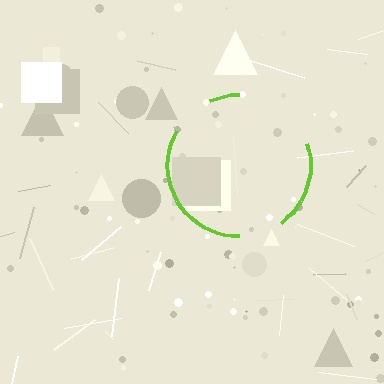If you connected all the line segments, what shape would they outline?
They would outline a circle.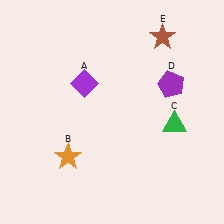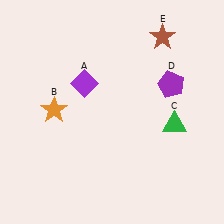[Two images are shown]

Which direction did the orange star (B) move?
The orange star (B) moved up.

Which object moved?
The orange star (B) moved up.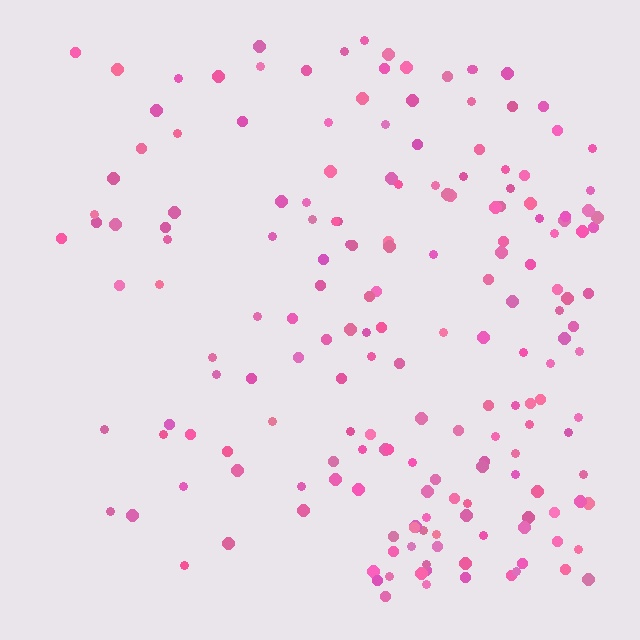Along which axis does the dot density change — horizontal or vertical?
Horizontal.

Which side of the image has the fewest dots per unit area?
The left.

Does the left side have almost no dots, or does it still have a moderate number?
Still a moderate number, just noticeably fewer than the right.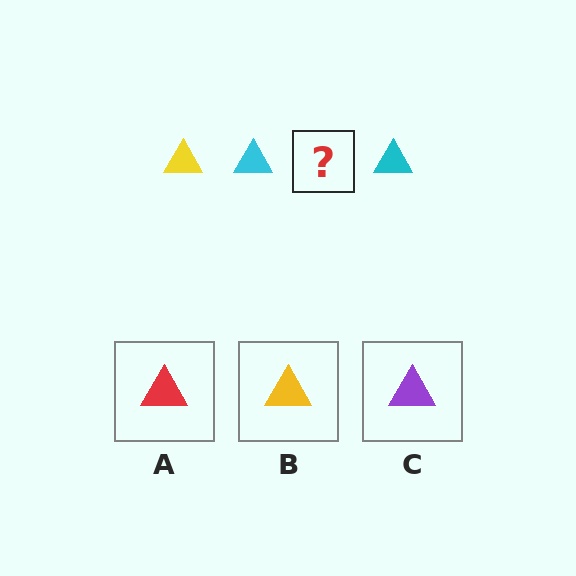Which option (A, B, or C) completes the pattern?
B.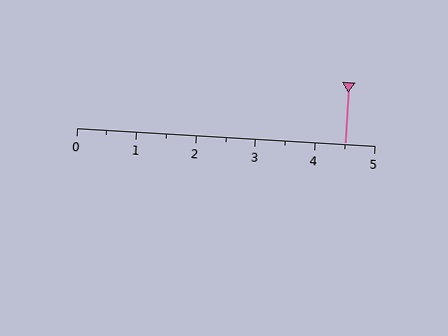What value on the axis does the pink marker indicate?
The marker indicates approximately 4.5.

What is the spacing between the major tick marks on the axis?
The major ticks are spaced 1 apart.